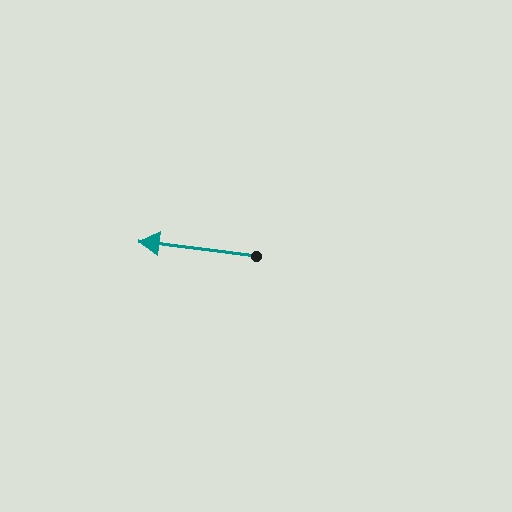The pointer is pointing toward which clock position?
Roughly 9 o'clock.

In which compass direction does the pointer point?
West.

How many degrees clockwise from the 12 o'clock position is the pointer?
Approximately 277 degrees.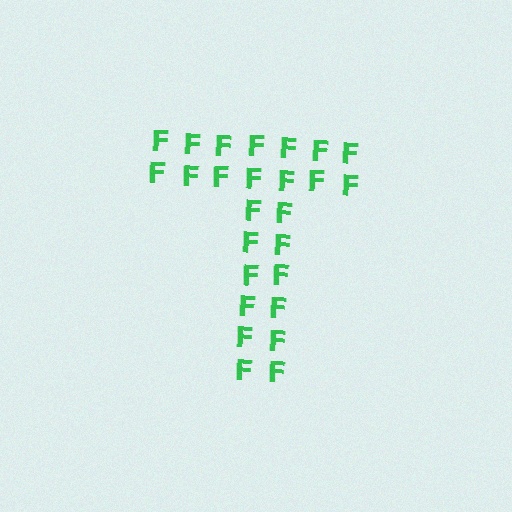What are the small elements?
The small elements are letter F's.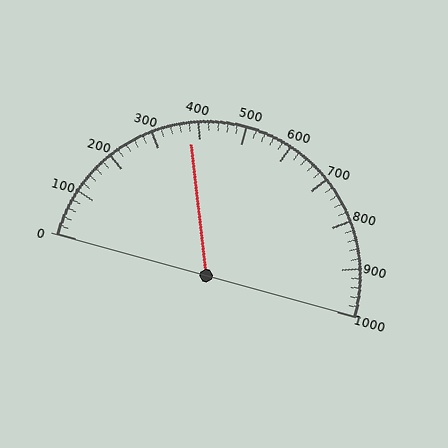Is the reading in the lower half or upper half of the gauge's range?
The reading is in the lower half of the range (0 to 1000).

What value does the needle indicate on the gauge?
The needle indicates approximately 380.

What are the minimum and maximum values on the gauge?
The gauge ranges from 0 to 1000.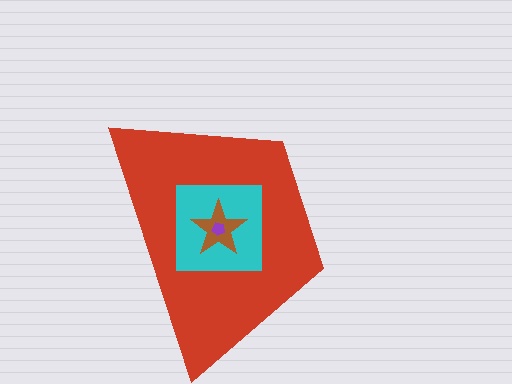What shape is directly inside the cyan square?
The brown star.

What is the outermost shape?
The red trapezoid.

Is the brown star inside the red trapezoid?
Yes.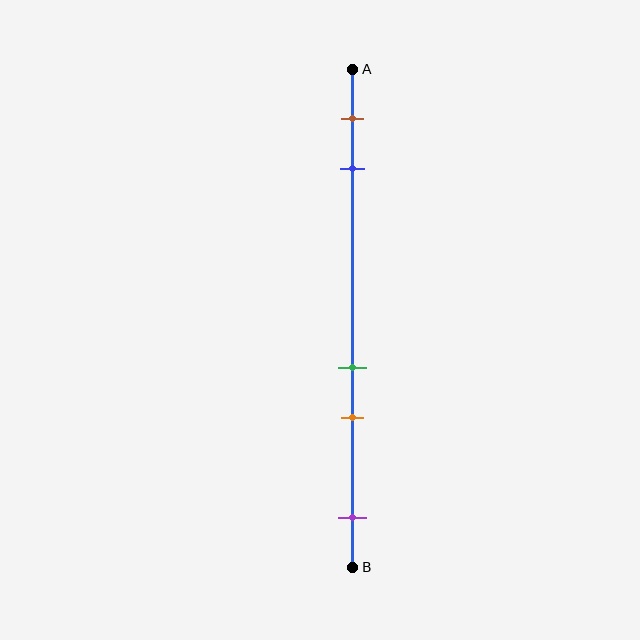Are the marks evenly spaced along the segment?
No, the marks are not evenly spaced.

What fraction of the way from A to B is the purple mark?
The purple mark is approximately 90% (0.9) of the way from A to B.